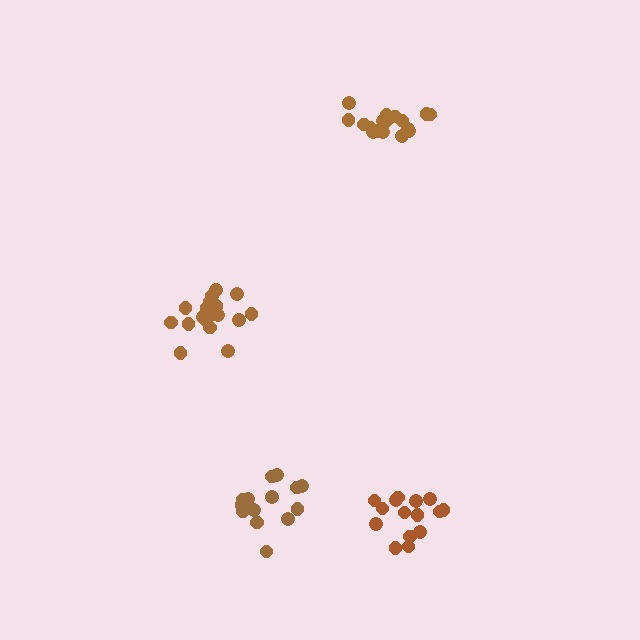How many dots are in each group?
Group 1: 17 dots, Group 2: 14 dots, Group 3: 18 dots, Group 4: 15 dots (64 total).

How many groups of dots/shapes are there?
There are 4 groups.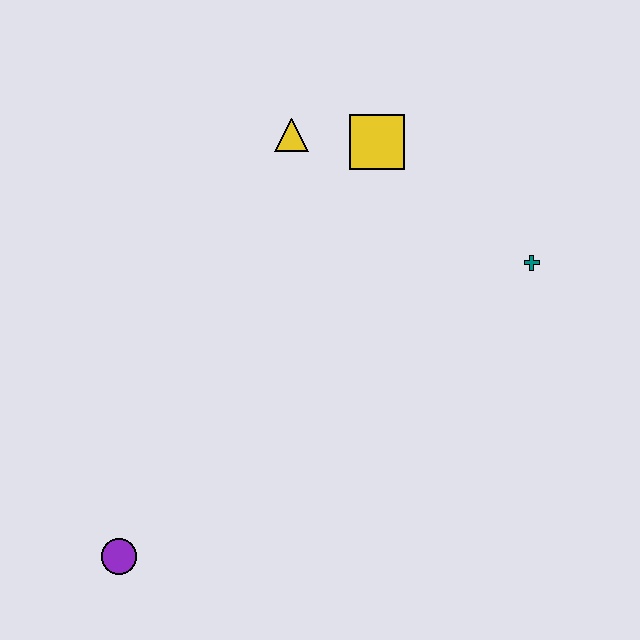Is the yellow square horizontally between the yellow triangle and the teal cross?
Yes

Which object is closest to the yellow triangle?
The yellow square is closest to the yellow triangle.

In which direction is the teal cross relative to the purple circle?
The teal cross is to the right of the purple circle.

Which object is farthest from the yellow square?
The purple circle is farthest from the yellow square.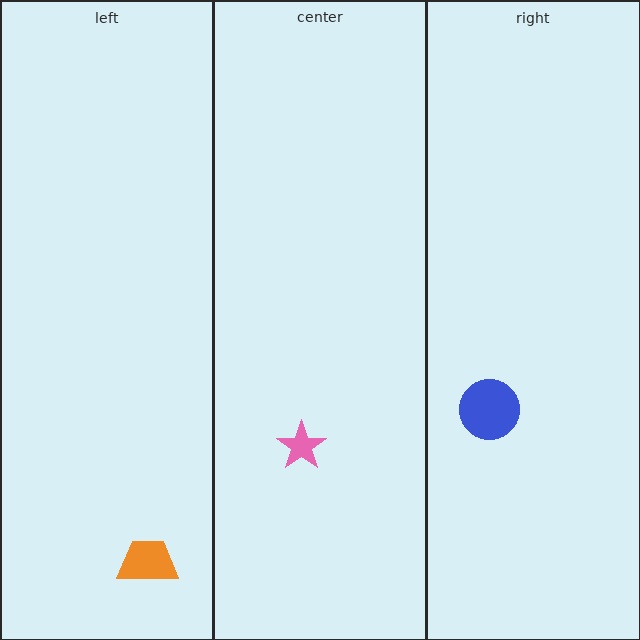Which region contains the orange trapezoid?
The left region.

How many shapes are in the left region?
1.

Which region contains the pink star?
The center region.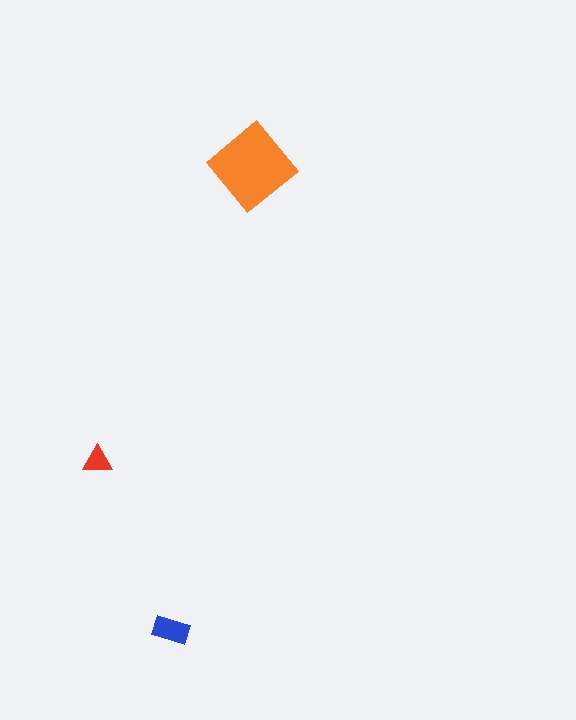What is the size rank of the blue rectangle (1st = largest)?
2nd.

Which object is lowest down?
The blue rectangle is bottommost.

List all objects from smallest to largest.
The red triangle, the blue rectangle, the orange diamond.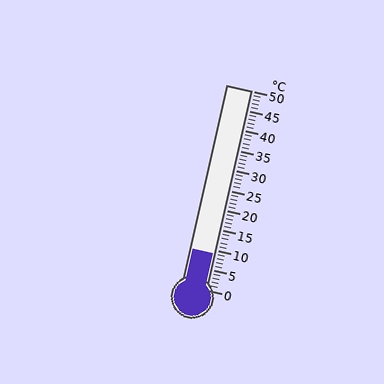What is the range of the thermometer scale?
The thermometer scale ranges from 0°C to 50°C.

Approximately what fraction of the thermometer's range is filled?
The thermometer is filled to approximately 20% of its range.